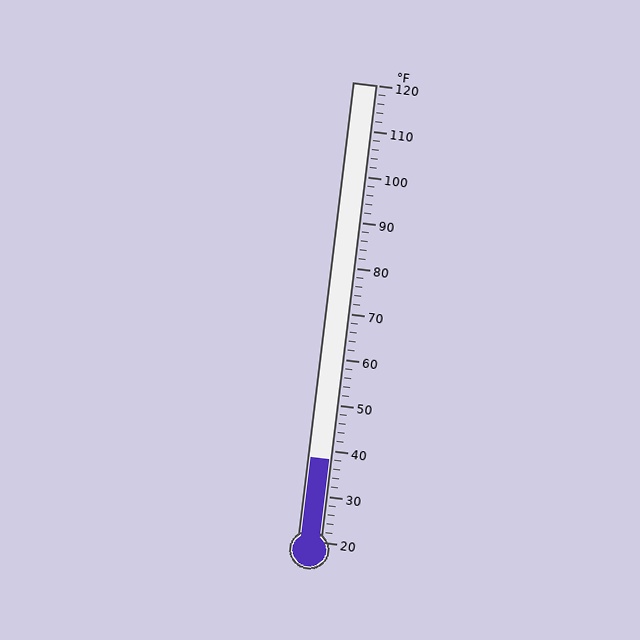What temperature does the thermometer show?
The thermometer shows approximately 38°F.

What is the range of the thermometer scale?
The thermometer scale ranges from 20°F to 120°F.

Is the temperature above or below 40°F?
The temperature is below 40°F.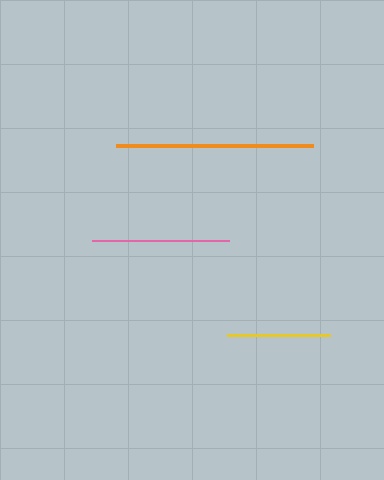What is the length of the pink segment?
The pink segment is approximately 137 pixels long.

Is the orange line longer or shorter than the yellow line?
The orange line is longer than the yellow line.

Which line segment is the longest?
The orange line is the longest at approximately 197 pixels.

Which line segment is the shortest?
The yellow line is the shortest at approximately 103 pixels.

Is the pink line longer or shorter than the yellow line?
The pink line is longer than the yellow line.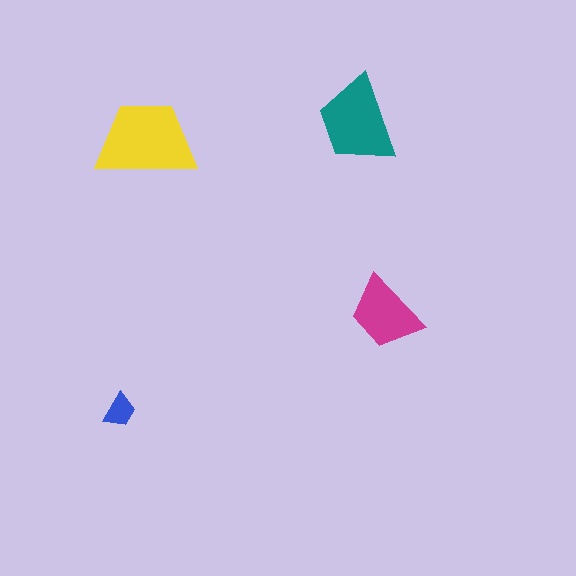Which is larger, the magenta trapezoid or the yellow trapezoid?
The yellow one.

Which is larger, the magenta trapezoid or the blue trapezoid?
The magenta one.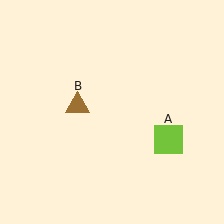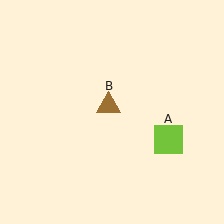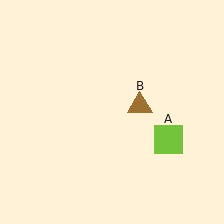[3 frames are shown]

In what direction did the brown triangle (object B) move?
The brown triangle (object B) moved right.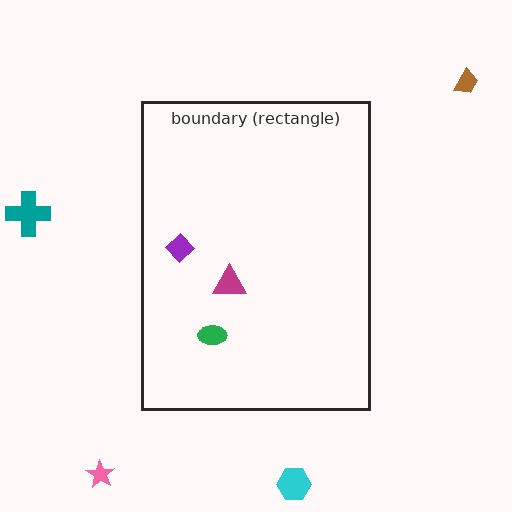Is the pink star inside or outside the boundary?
Outside.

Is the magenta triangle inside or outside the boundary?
Inside.